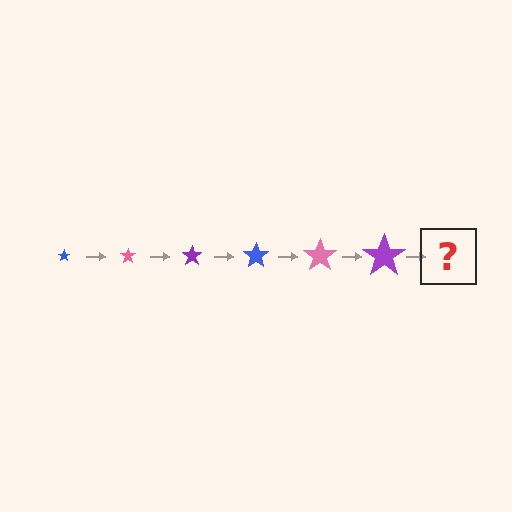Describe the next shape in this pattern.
It should be a blue star, larger than the previous one.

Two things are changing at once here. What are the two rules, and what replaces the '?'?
The two rules are that the star grows larger each step and the color cycles through blue, pink, and purple. The '?' should be a blue star, larger than the previous one.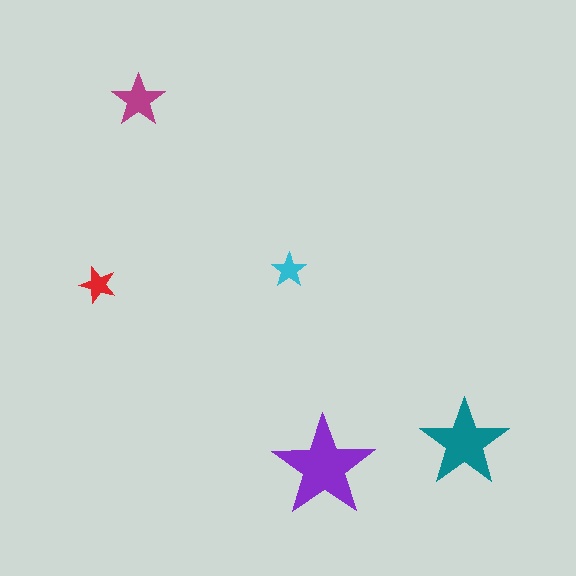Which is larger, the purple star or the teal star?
The purple one.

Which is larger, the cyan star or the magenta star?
The magenta one.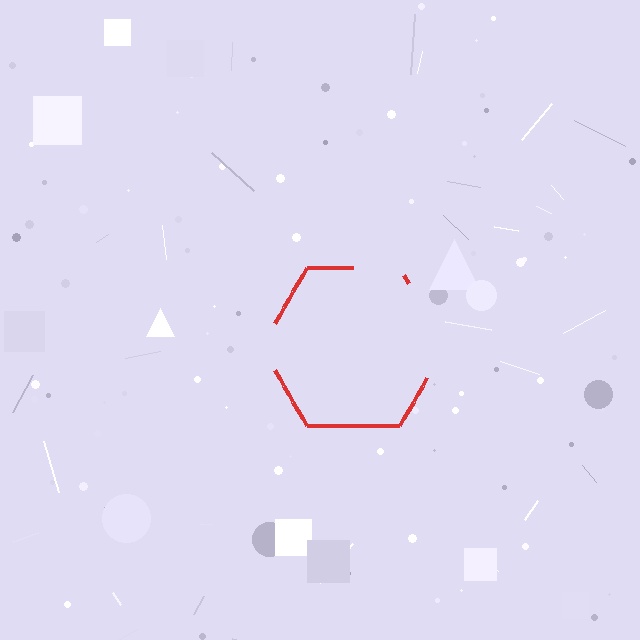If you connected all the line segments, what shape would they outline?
They would outline a hexagon.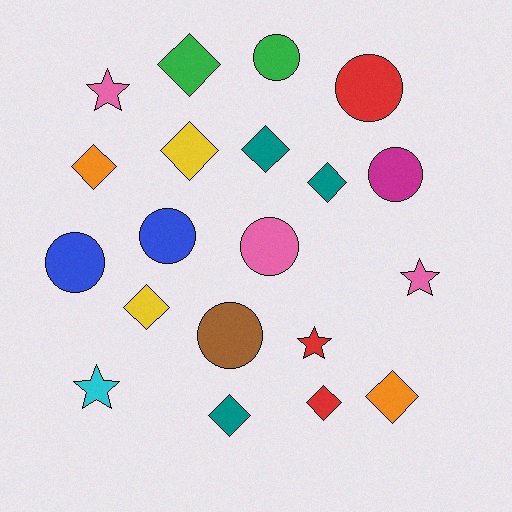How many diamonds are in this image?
There are 9 diamonds.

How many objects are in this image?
There are 20 objects.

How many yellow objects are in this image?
There are 2 yellow objects.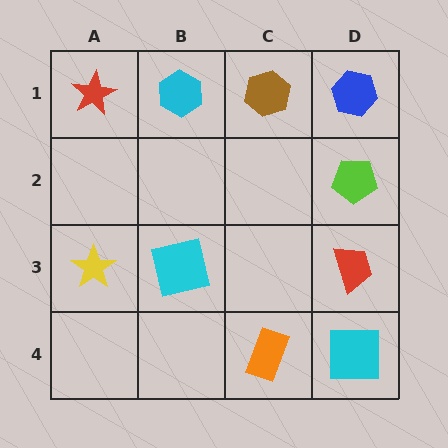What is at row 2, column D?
A lime pentagon.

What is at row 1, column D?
A blue hexagon.